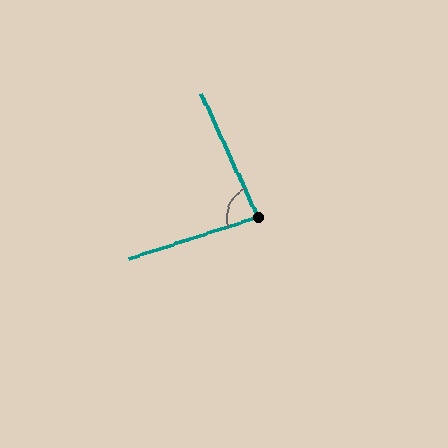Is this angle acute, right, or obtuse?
It is acute.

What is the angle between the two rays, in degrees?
Approximately 83 degrees.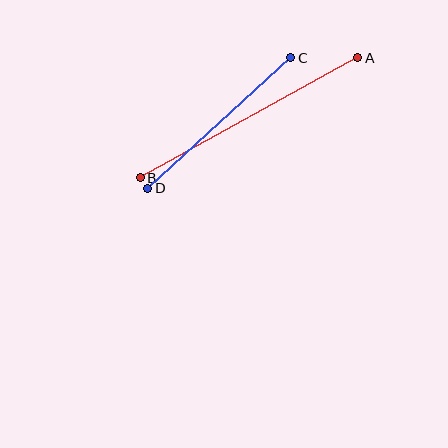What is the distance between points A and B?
The distance is approximately 248 pixels.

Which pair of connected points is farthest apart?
Points A and B are farthest apart.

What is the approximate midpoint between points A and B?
The midpoint is at approximately (249, 118) pixels.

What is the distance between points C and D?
The distance is approximately 194 pixels.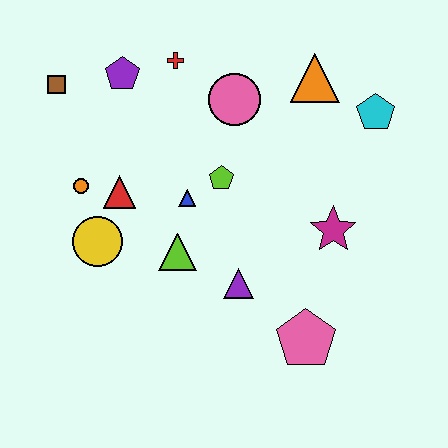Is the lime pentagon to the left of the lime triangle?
No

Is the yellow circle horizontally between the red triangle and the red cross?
No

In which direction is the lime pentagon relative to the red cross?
The lime pentagon is below the red cross.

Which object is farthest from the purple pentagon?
The pink pentagon is farthest from the purple pentagon.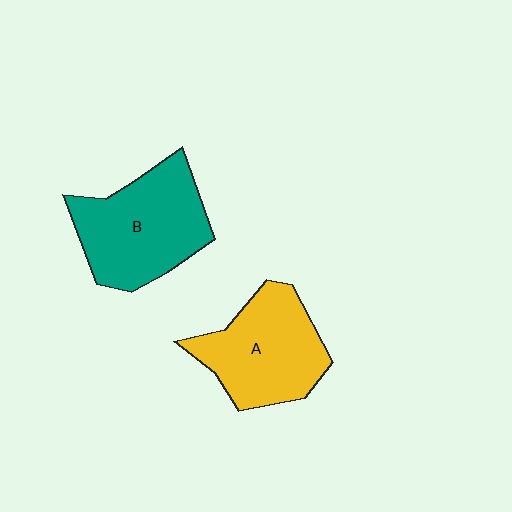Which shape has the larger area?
Shape B (teal).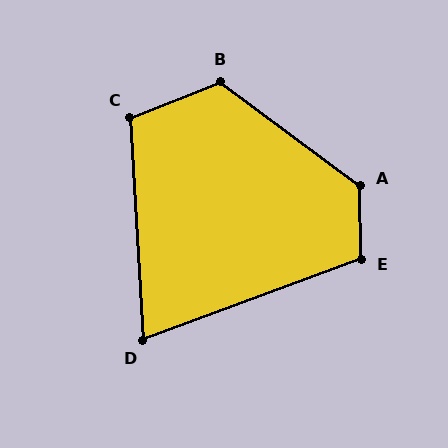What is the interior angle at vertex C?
Approximately 108 degrees (obtuse).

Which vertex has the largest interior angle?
A, at approximately 127 degrees.